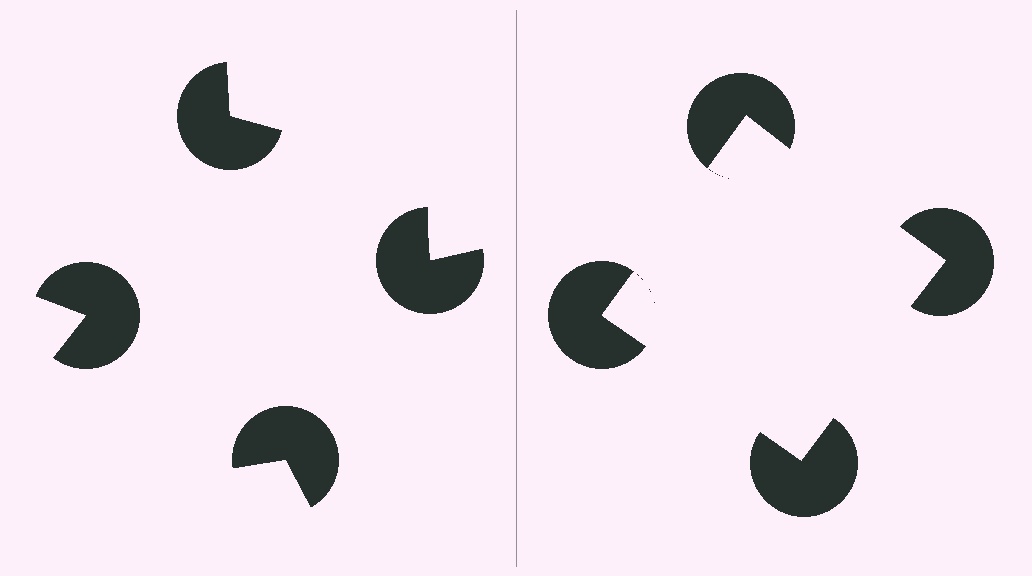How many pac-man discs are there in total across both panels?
8 — 4 on each side.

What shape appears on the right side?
An illusory square.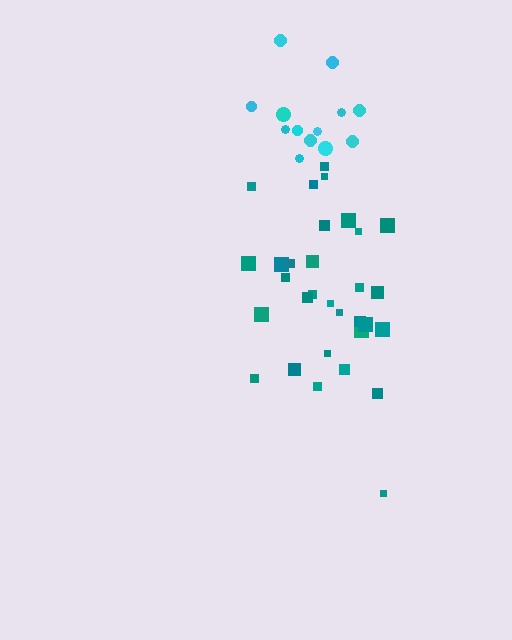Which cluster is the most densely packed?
Cyan.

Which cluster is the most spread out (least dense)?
Teal.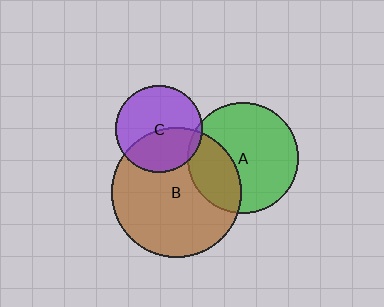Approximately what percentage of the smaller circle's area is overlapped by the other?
Approximately 5%.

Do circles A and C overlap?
Yes.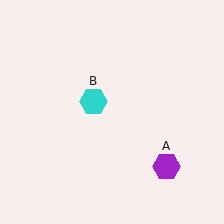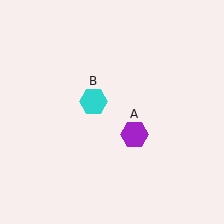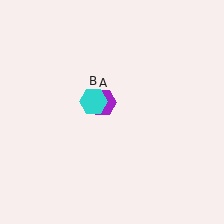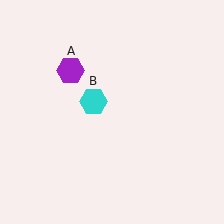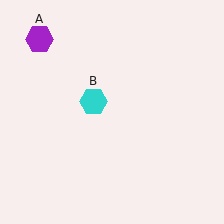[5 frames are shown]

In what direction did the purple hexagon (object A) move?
The purple hexagon (object A) moved up and to the left.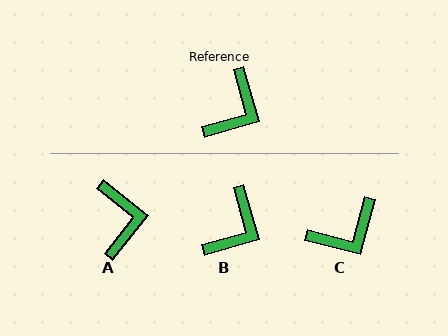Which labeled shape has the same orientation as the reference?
B.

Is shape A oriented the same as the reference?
No, it is off by about 35 degrees.